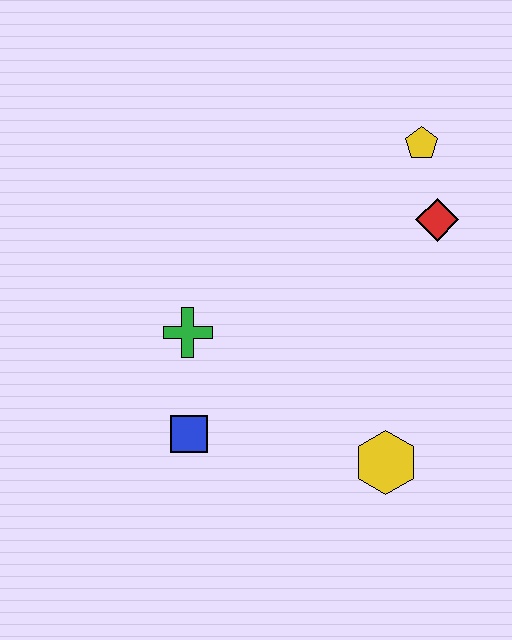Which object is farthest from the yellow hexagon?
The yellow pentagon is farthest from the yellow hexagon.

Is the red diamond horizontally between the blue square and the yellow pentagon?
No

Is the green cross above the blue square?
Yes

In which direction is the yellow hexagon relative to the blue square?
The yellow hexagon is to the right of the blue square.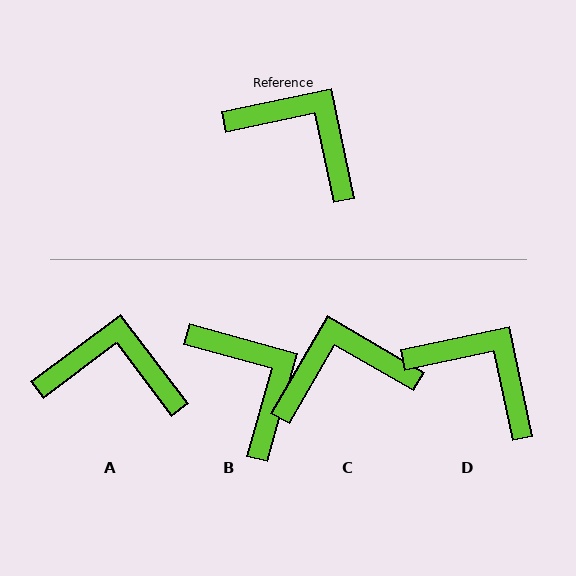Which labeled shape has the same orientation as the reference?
D.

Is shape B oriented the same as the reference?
No, it is off by about 27 degrees.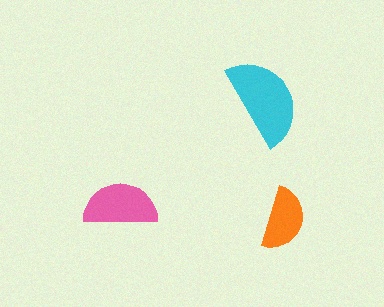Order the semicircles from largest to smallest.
the cyan one, the pink one, the orange one.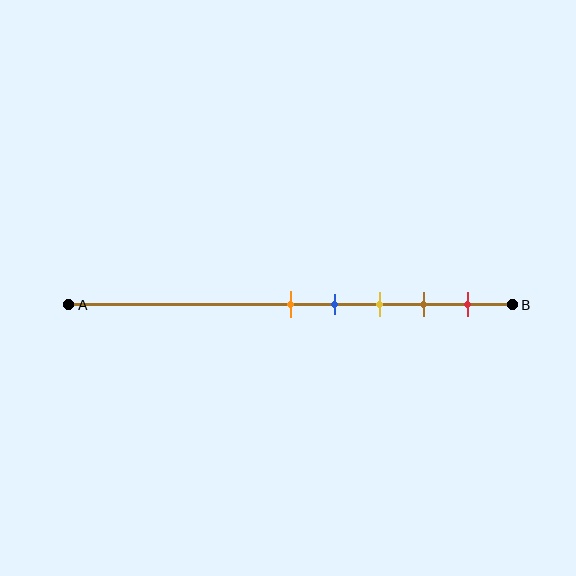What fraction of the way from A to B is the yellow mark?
The yellow mark is approximately 70% (0.7) of the way from A to B.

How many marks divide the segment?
There are 5 marks dividing the segment.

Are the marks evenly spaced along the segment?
Yes, the marks are approximately evenly spaced.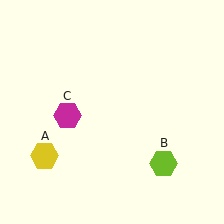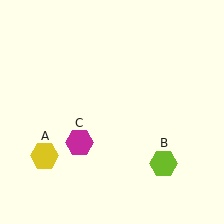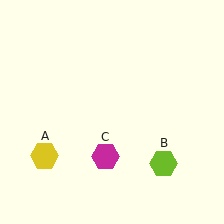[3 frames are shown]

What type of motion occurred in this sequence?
The magenta hexagon (object C) rotated counterclockwise around the center of the scene.